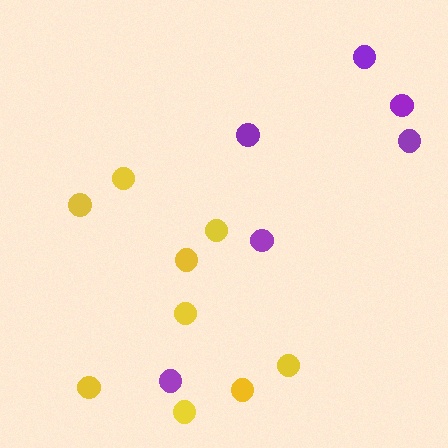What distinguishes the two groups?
There are 2 groups: one group of yellow circles (9) and one group of purple circles (6).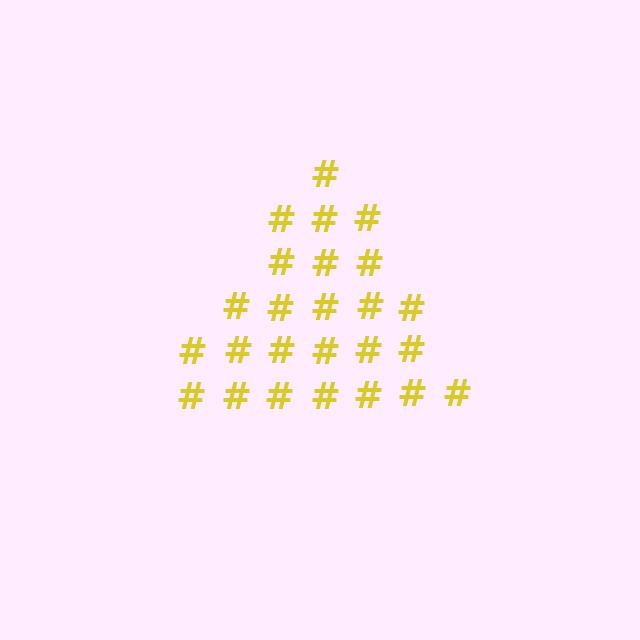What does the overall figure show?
The overall figure shows a triangle.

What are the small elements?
The small elements are hash symbols.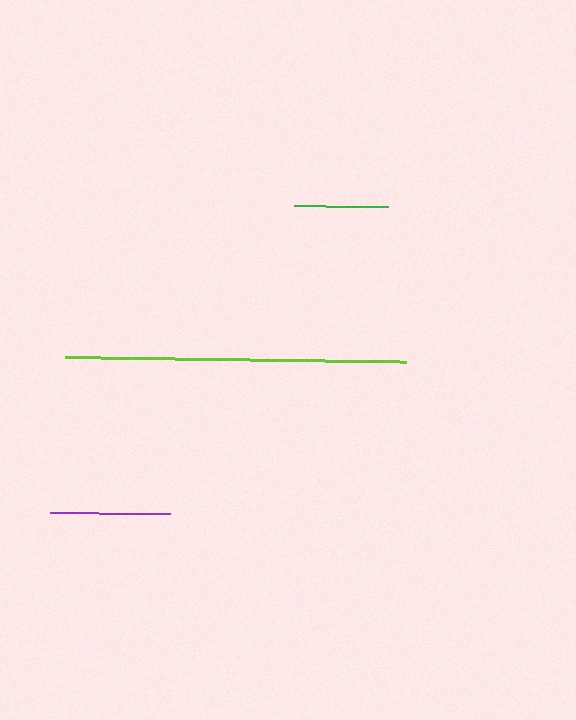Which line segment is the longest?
The lime line is the longest at approximately 341 pixels.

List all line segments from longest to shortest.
From longest to shortest: lime, purple, green.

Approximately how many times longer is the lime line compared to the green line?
The lime line is approximately 3.7 times the length of the green line.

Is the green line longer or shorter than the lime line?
The lime line is longer than the green line.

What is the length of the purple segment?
The purple segment is approximately 120 pixels long.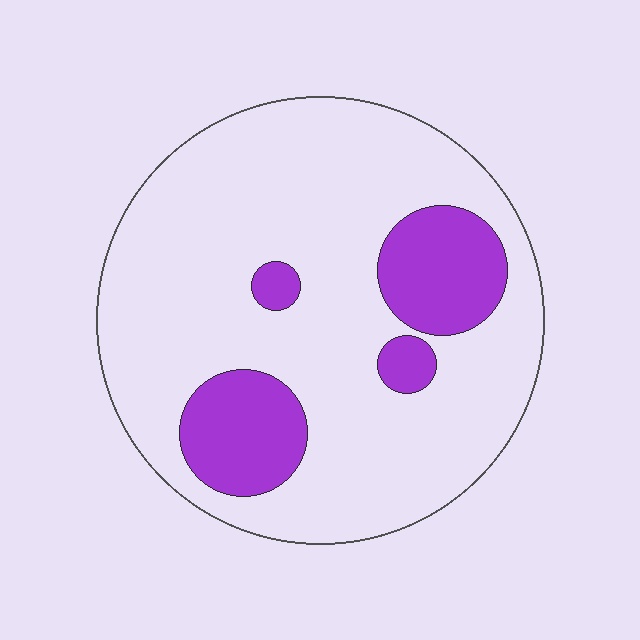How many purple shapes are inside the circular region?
4.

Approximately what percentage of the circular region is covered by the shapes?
Approximately 20%.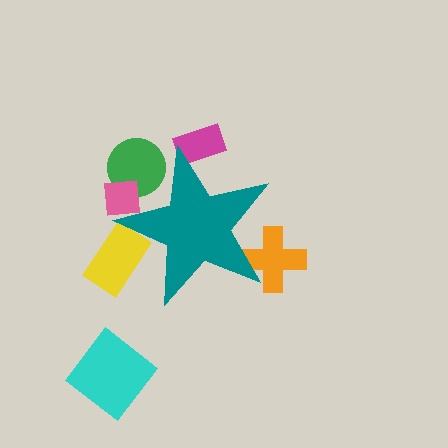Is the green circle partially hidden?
Yes, the green circle is partially hidden behind the teal star.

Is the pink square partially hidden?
Yes, the pink square is partially hidden behind the teal star.